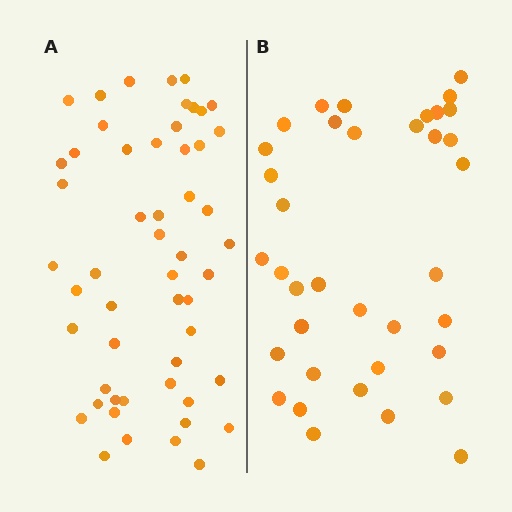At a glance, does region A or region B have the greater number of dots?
Region A (the left region) has more dots.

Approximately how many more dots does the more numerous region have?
Region A has approximately 15 more dots than region B.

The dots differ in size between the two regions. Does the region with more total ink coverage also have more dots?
No. Region B has more total ink coverage because its dots are larger, but region A actually contains more individual dots. Total area can be misleading — the number of items is what matters here.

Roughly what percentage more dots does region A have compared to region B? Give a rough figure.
About 45% more.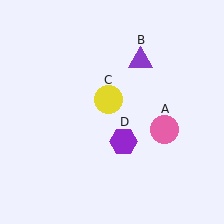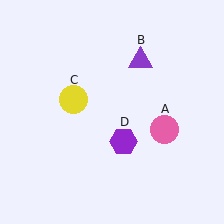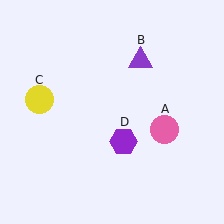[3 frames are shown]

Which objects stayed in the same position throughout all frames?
Pink circle (object A) and purple triangle (object B) and purple hexagon (object D) remained stationary.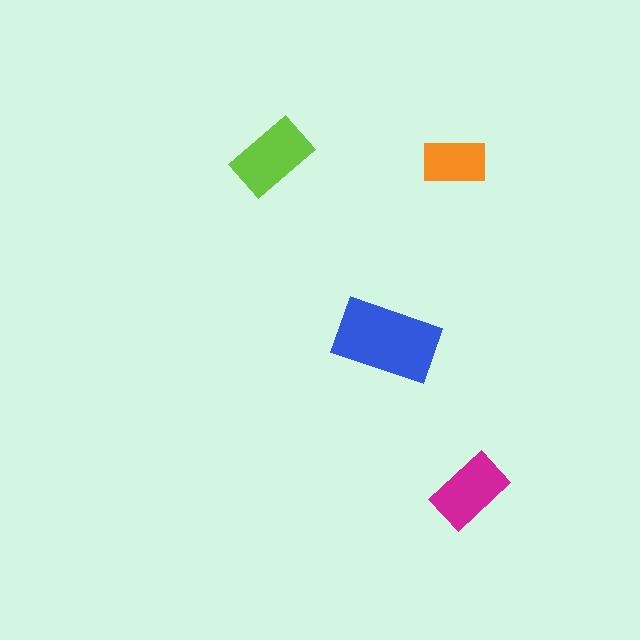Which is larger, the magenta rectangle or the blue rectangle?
The blue one.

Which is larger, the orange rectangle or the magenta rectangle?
The magenta one.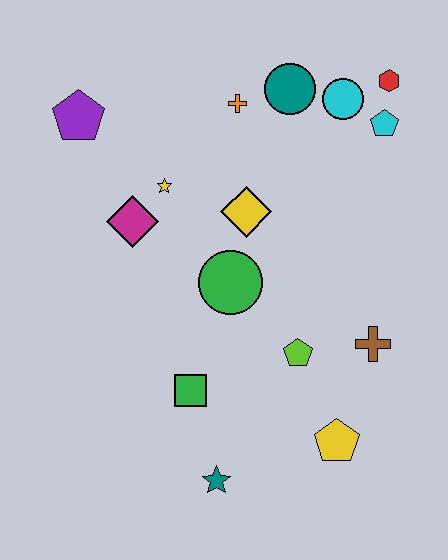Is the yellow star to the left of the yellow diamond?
Yes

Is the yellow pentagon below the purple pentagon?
Yes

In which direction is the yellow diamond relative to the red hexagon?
The yellow diamond is to the left of the red hexagon.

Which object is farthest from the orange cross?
The teal star is farthest from the orange cross.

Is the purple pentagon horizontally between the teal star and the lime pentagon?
No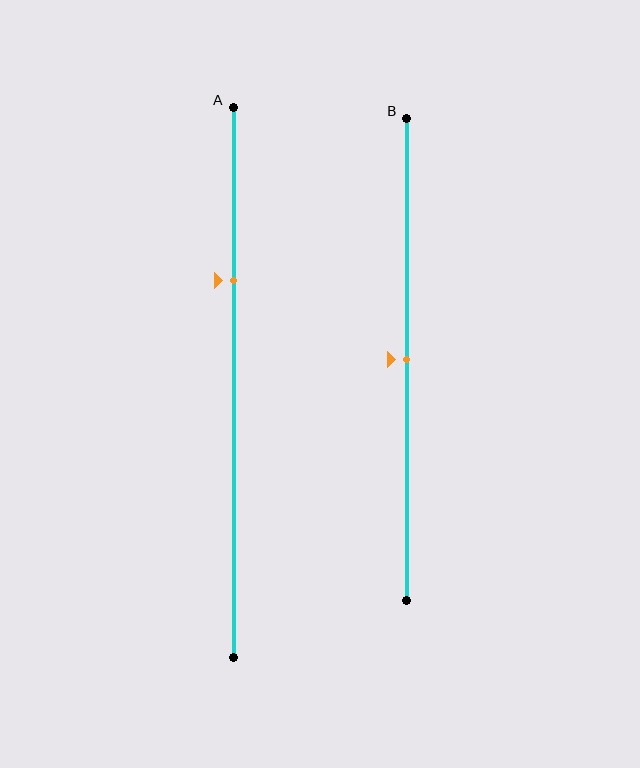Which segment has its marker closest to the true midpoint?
Segment B has its marker closest to the true midpoint.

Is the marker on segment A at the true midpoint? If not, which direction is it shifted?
No, the marker on segment A is shifted upward by about 19% of the segment length.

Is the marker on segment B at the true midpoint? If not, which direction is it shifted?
Yes, the marker on segment B is at the true midpoint.